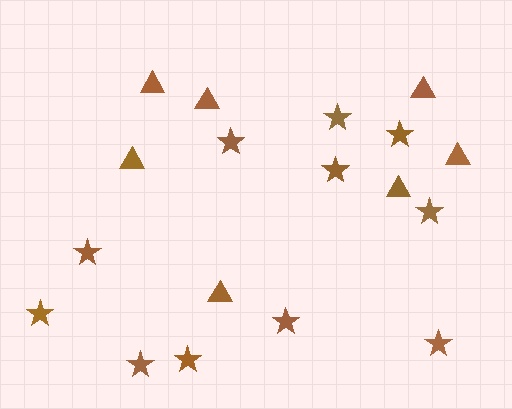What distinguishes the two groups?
There are 2 groups: one group of triangles (7) and one group of stars (11).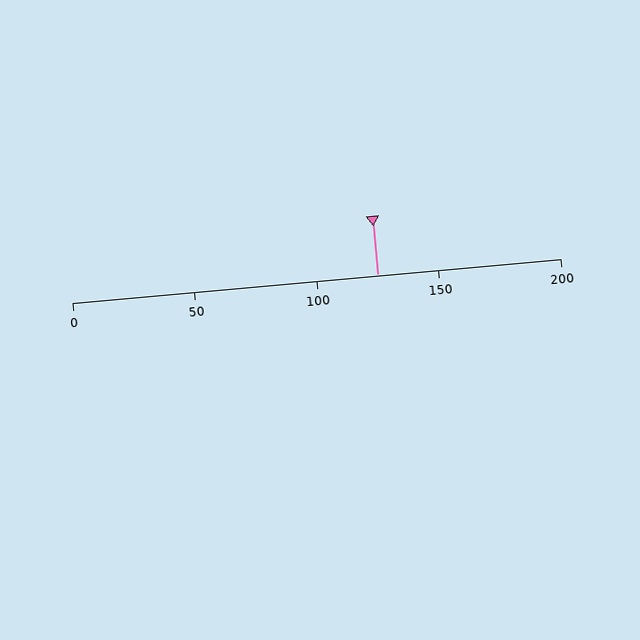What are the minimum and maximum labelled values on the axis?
The axis runs from 0 to 200.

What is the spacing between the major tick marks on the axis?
The major ticks are spaced 50 apart.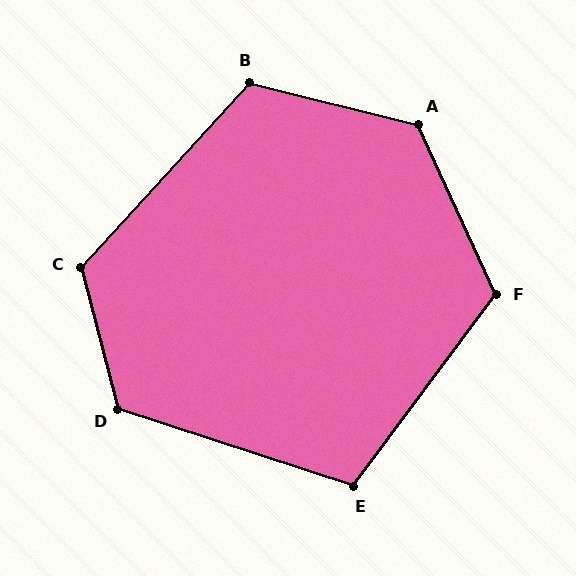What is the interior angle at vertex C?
Approximately 123 degrees (obtuse).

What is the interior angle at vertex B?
Approximately 119 degrees (obtuse).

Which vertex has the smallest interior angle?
E, at approximately 109 degrees.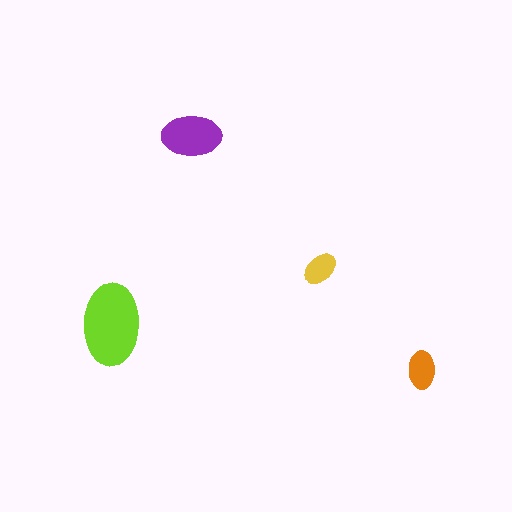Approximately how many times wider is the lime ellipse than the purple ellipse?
About 1.5 times wider.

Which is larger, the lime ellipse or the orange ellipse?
The lime one.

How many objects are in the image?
There are 4 objects in the image.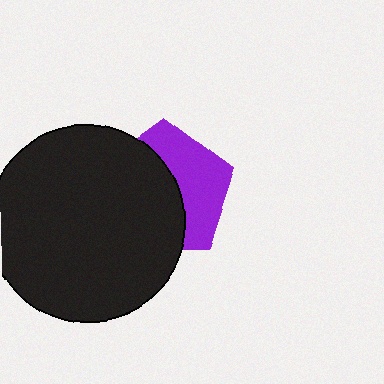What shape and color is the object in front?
The object in front is a black circle.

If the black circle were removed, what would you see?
You would see the complete purple pentagon.